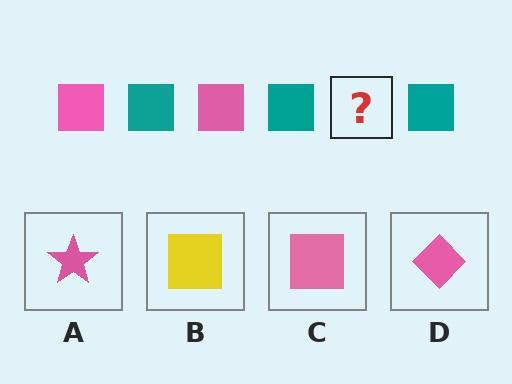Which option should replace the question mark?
Option C.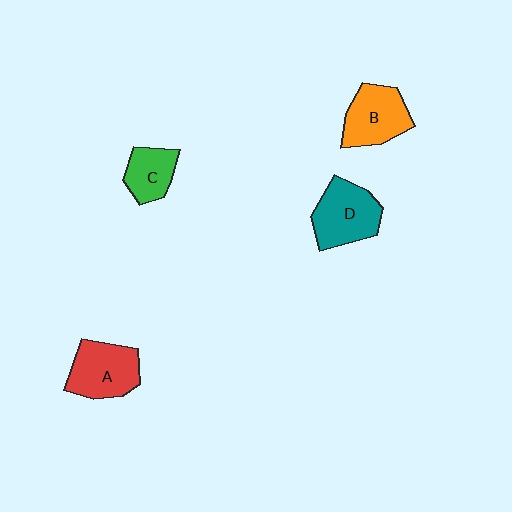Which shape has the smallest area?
Shape C (green).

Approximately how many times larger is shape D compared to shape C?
Approximately 1.6 times.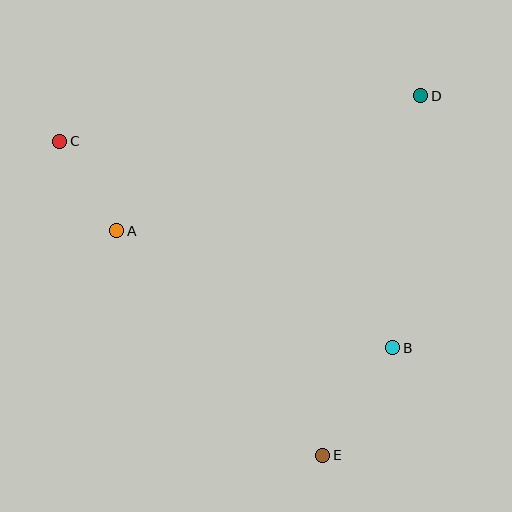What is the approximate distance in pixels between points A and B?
The distance between A and B is approximately 300 pixels.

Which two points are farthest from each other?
Points C and E are farthest from each other.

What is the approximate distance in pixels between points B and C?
The distance between B and C is approximately 392 pixels.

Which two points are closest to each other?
Points A and C are closest to each other.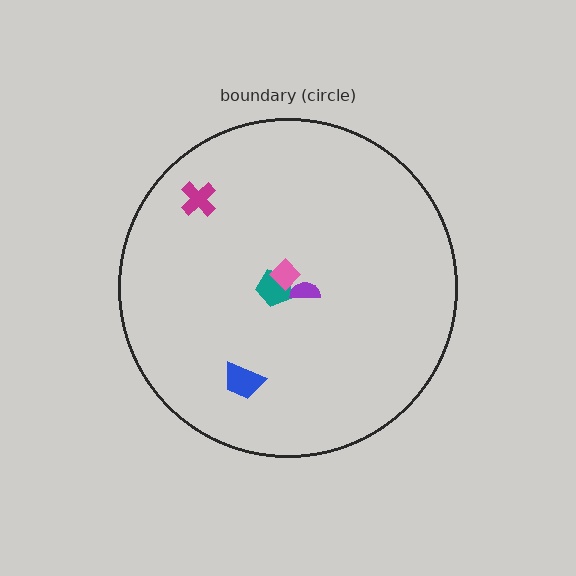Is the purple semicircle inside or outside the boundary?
Inside.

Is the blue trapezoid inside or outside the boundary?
Inside.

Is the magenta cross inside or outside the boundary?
Inside.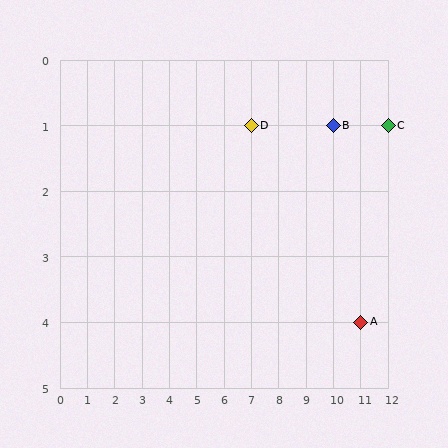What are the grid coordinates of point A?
Point A is at grid coordinates (11, 4).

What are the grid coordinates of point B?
Point B is at grid coordinates (10, 1).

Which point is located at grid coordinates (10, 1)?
Point B is at (10, 1).